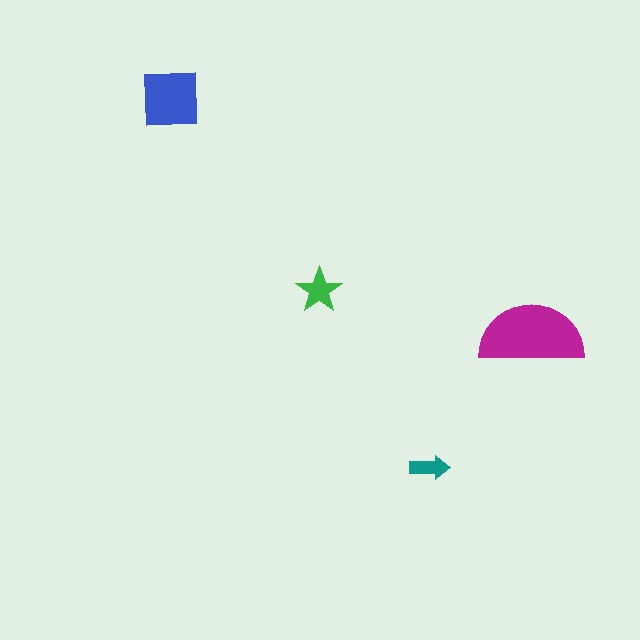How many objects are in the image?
There are 4 objects in the image.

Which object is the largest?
The magenta semicircle.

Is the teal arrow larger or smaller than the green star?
Smaller.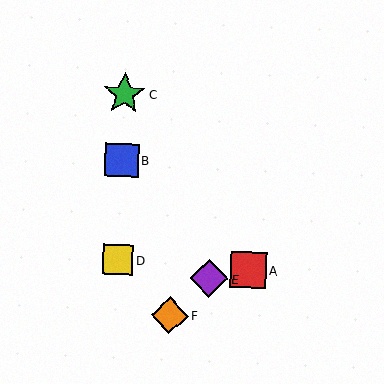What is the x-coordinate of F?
Object F is at x≈170.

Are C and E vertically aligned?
No, C is at x≈124 and E is at x≈209.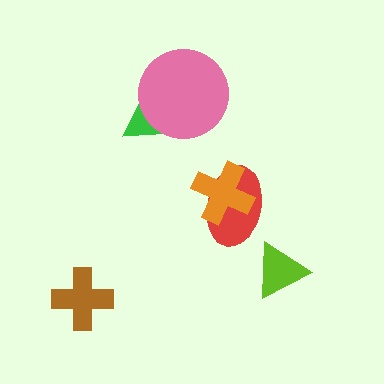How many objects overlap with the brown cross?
0 objects overlap with the brown cross.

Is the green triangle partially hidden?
Yes, it is partially covered by another shape.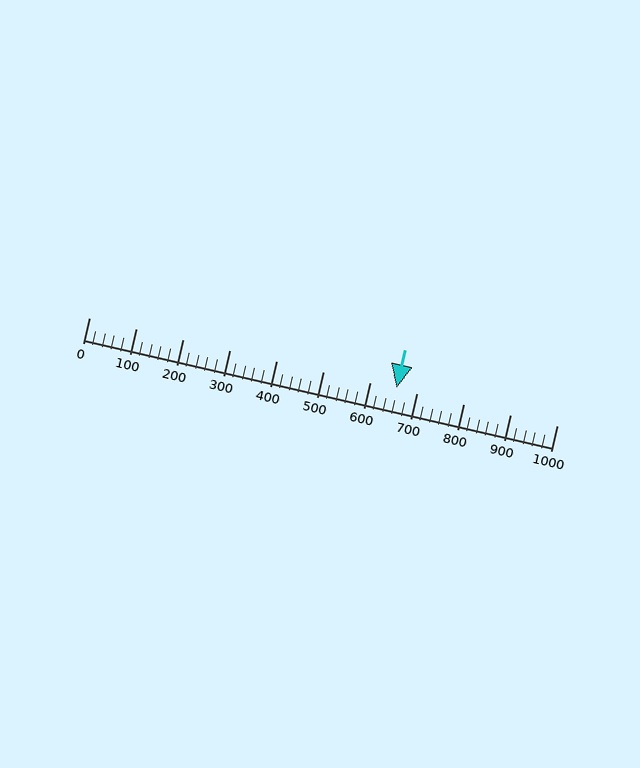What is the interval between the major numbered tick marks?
The major tick marks are spaced 100 units apart.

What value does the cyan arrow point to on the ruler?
The cyan arrow points to approximately 657.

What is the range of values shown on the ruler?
The ruler shows values from 0 to 1000.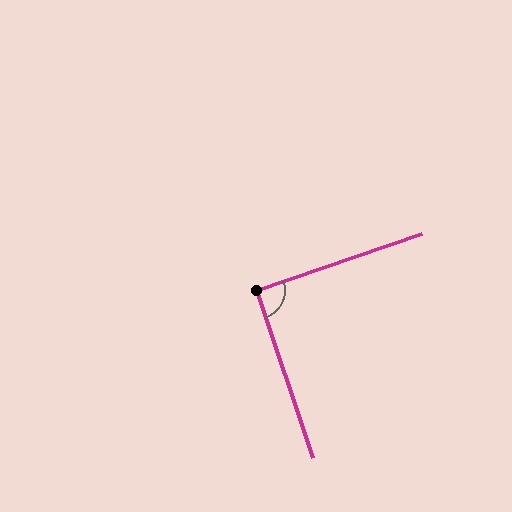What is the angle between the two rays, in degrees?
Approximately 90 degrees.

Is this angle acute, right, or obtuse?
It is approximately a right angle.